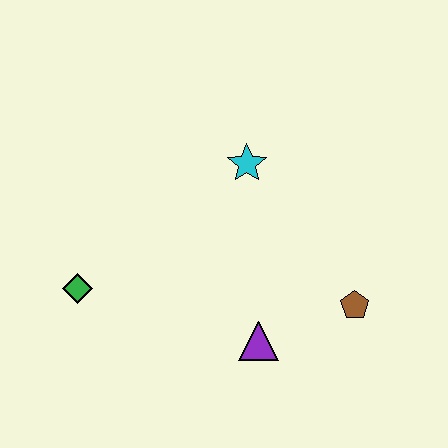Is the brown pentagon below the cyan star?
Yes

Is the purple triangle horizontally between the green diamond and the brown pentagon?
Yes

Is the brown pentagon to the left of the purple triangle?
No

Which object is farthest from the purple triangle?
The green diamond is farthest from the purple triangle.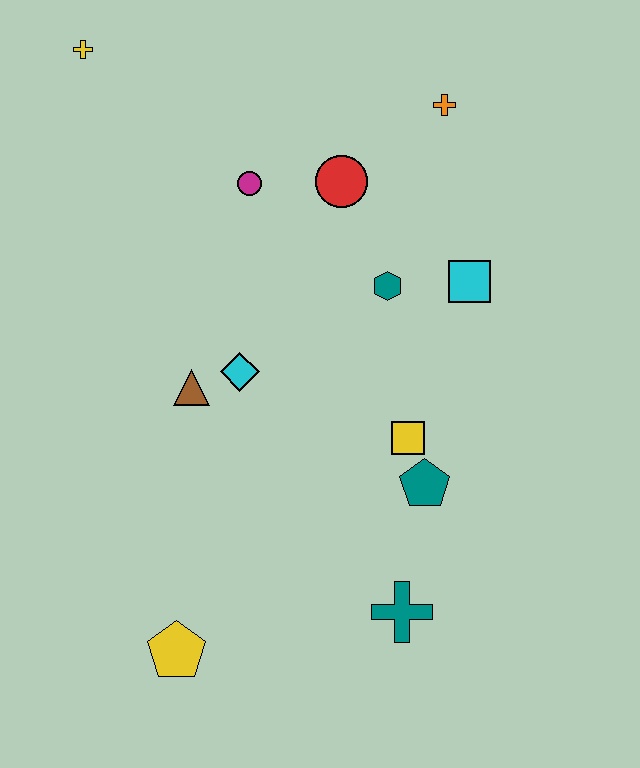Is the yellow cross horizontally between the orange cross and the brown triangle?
No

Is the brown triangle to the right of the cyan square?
No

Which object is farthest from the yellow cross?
The teal cross is farthest from the yellow cross.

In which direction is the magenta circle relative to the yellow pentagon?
The magenta circle is above the yellow pentagon.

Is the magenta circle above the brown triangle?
Yes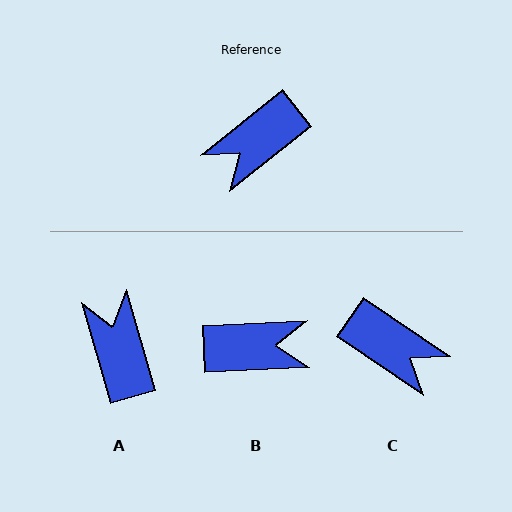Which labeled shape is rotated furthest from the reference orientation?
B, about 144 degrees away.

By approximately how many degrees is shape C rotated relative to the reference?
Approximately 107 degrees counter-clockwise.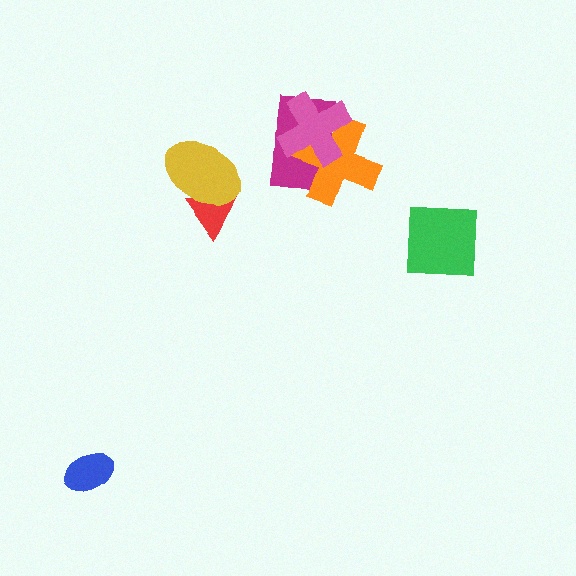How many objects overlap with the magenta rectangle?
2 objects overlap with the magenta rectangle.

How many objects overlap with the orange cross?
2 objects overlap with the orange cross.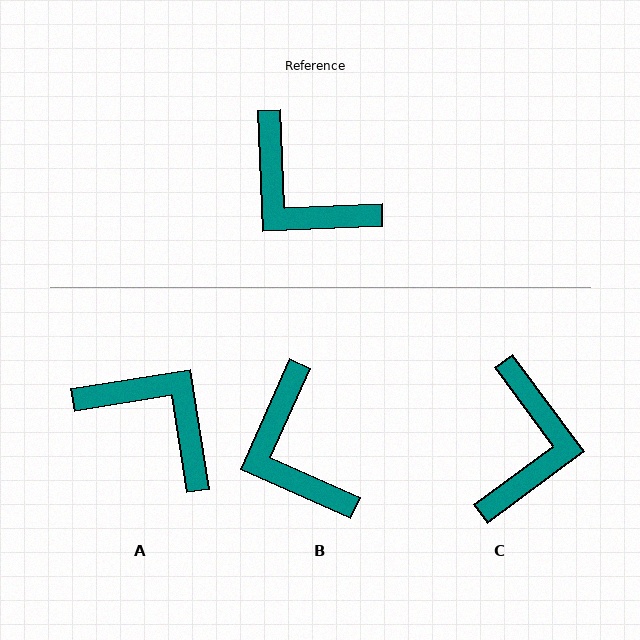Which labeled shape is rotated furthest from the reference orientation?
A, about 173 degrees away.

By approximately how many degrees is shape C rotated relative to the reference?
Approximately 124 degrees counter-clockwise.